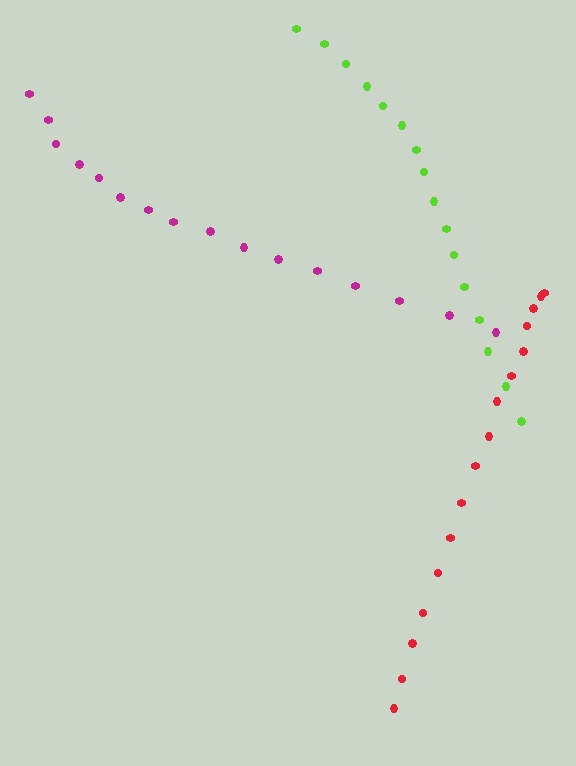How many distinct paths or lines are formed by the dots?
There are 3 distinct paths.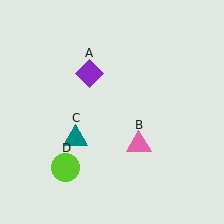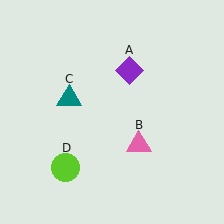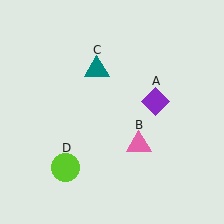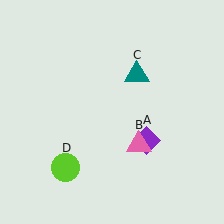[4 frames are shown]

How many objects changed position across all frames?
2 objects changed position: purple diamond (object A), teal triangle (object C).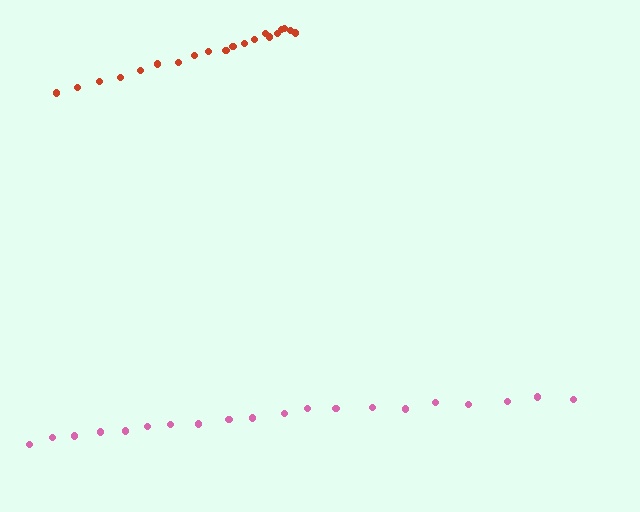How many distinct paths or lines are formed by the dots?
There are 2 distinct paths.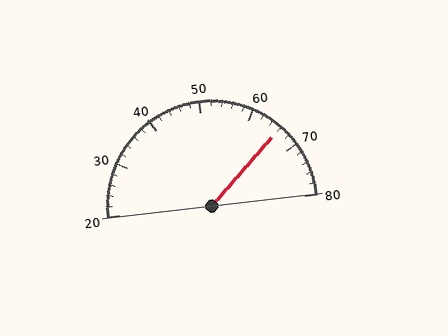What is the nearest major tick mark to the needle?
The nearest major tick mark is 70.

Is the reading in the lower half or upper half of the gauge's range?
The reading is in the upper half of the range (20 to 80).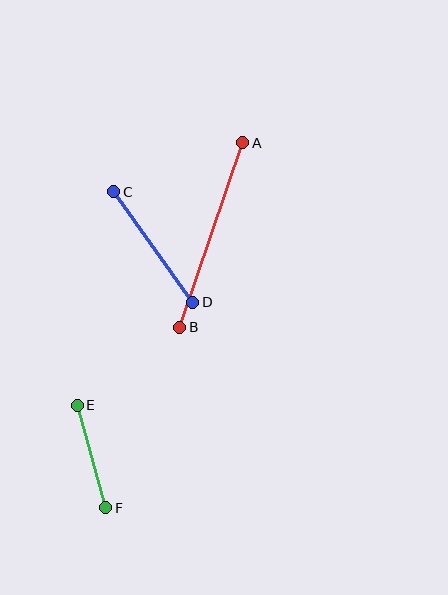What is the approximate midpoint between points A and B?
The midpoint is at approximately (211, 235) pixels.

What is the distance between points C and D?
The distance is approximately 136 pixels.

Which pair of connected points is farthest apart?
Points A and B are farthest apart.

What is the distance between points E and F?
The distance is approximately 106 pixels.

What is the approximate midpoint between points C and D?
The midpoint is at approximately (153, 247) pixels.